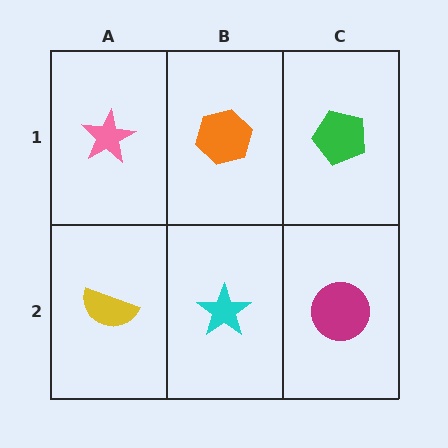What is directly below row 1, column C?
A magenta circle.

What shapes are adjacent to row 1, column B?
A cyan star (row 2, column B), a pink star (row 1, column A), a green pentagon (row 1, column C).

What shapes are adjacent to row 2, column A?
A pink star (row 1, column A), a cyan star (row 2, column B).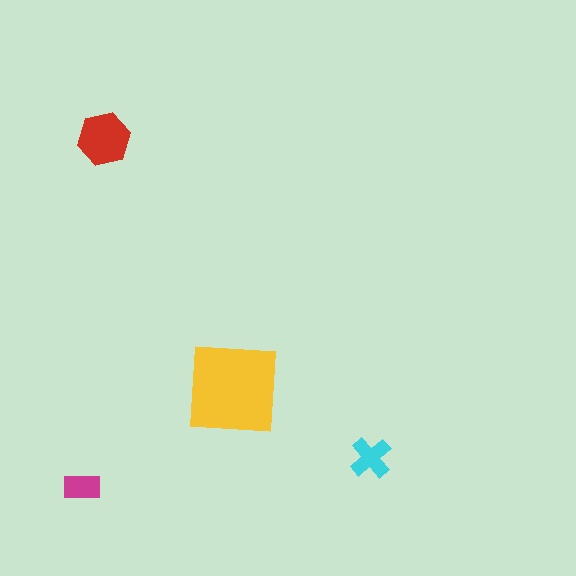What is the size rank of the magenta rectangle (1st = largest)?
4th.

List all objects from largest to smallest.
The yellow square, the red hexagon, the cyan cross, the magenta rectangle.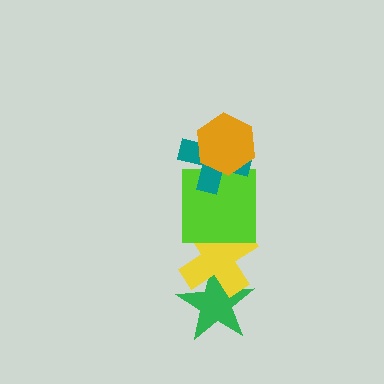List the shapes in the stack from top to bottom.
From top to bottom: the orange hexagon, the teal cross, the lime square, the yellow cross, the green star.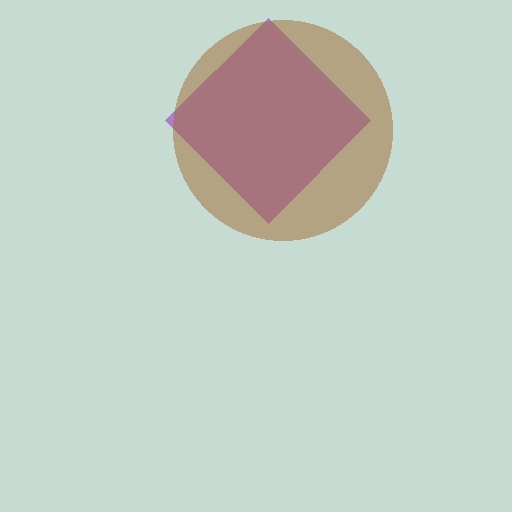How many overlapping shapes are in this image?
There are 2 overlapping shapes in the image.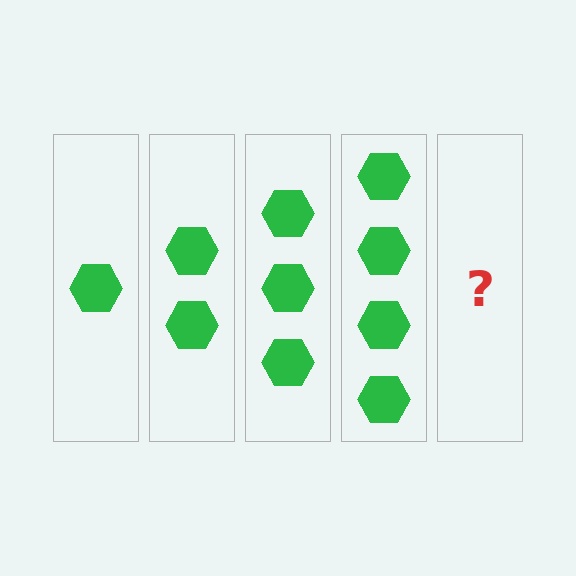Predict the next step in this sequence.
The next step is 5 hexagons.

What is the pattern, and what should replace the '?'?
The pattern is that each step adds one more hexagon. The '?' should be 5 hexagons.